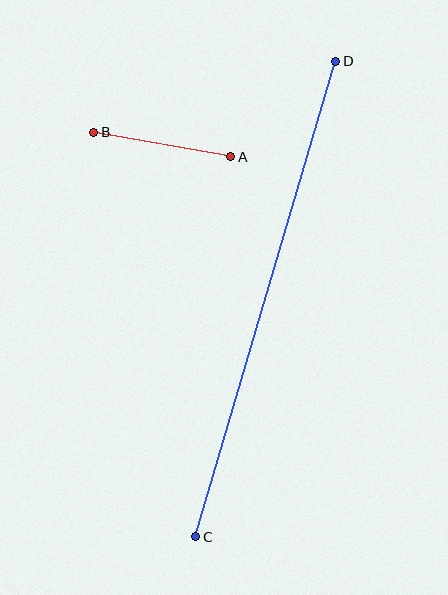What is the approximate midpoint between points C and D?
The midpoint is at approximately (266, 299) pixels.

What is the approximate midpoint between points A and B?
The midpoint is at approximately (162, 145) pixels.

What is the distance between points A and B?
The distance is approximately 139 pixels.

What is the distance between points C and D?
The distance is approximately 496 pixels.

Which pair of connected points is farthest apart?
Points C and D are farthest apart.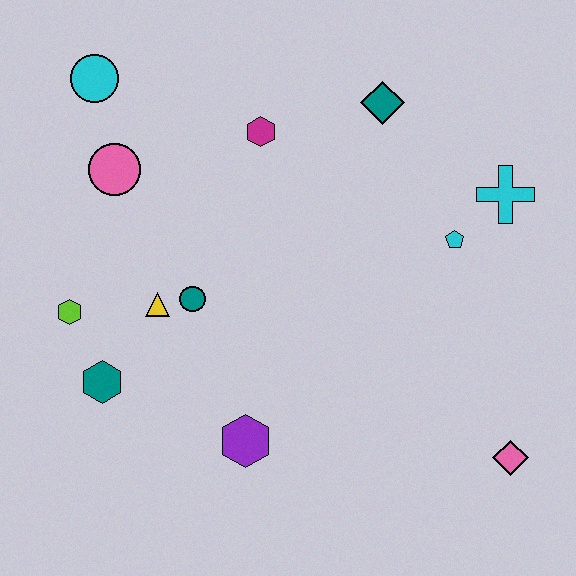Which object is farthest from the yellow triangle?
The pink diamond is farthest from the yellow triangle.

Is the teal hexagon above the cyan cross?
No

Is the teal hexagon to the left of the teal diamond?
Yes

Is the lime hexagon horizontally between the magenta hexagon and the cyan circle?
No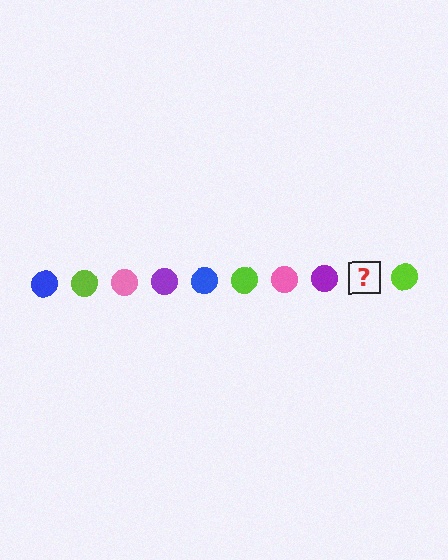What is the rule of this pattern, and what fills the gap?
The rule is that the pattern cycles through blue, lime, pink, purple circles. The gap should be filled with a blue circle.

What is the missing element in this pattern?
The missing element is a blue circle.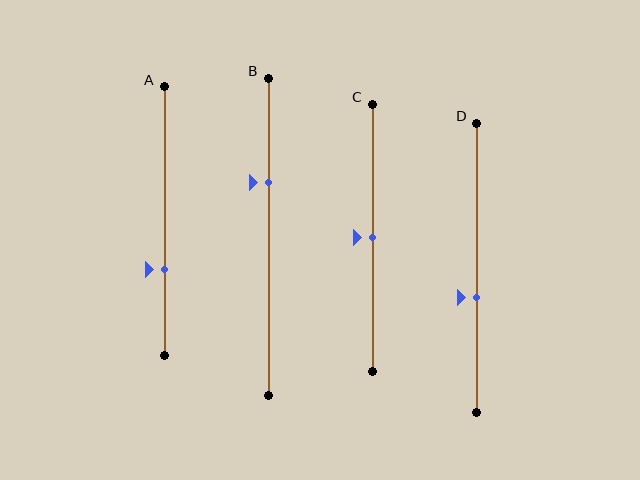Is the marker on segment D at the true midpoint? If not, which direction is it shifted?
No, the marker on segment D is shifted downward by about 10% of the segment length.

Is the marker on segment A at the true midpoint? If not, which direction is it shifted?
No, the marker on segment A is shifted downward by about 18% of the segment length.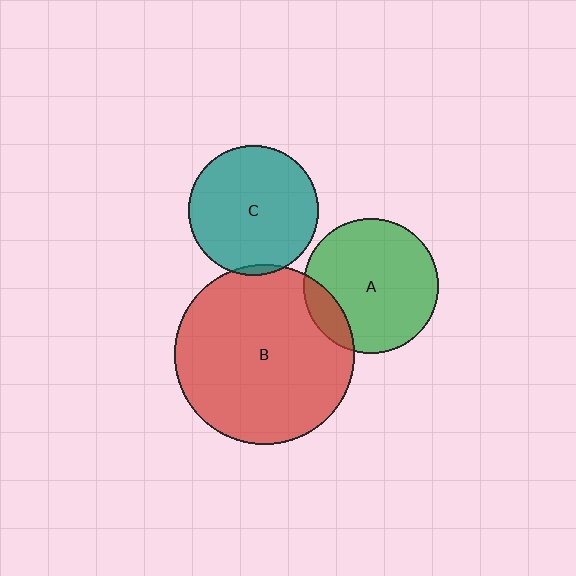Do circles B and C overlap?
Yes.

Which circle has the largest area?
Circle B (red).